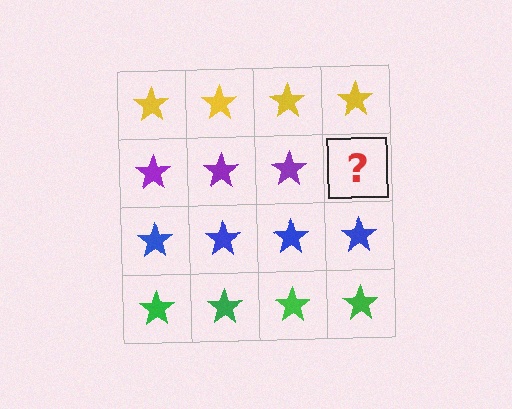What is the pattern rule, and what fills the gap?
The rule is that each row has a consistent color. The gap should be filled with a purple star.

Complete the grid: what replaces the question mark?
The question mark should be replaced with a purple star.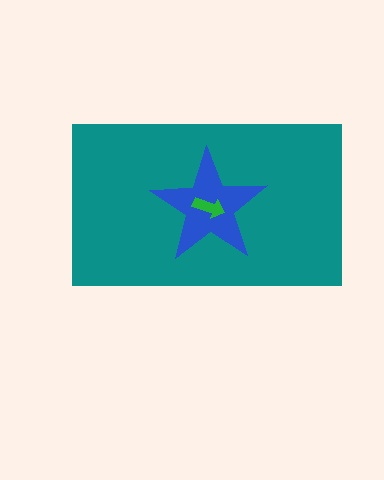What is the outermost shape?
The teal rectangle.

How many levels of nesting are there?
3.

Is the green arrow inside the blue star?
Yes.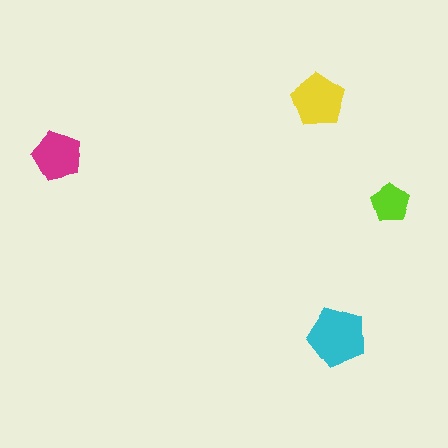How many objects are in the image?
There are 4 objects in the image.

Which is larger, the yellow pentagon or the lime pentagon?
The yellow one.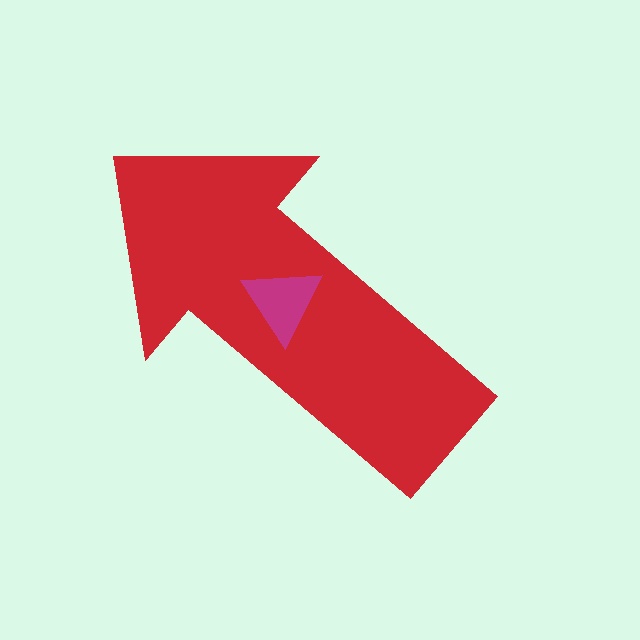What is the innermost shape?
The magenta triangle.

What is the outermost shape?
The red arrow.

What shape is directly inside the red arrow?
The magenta triangle.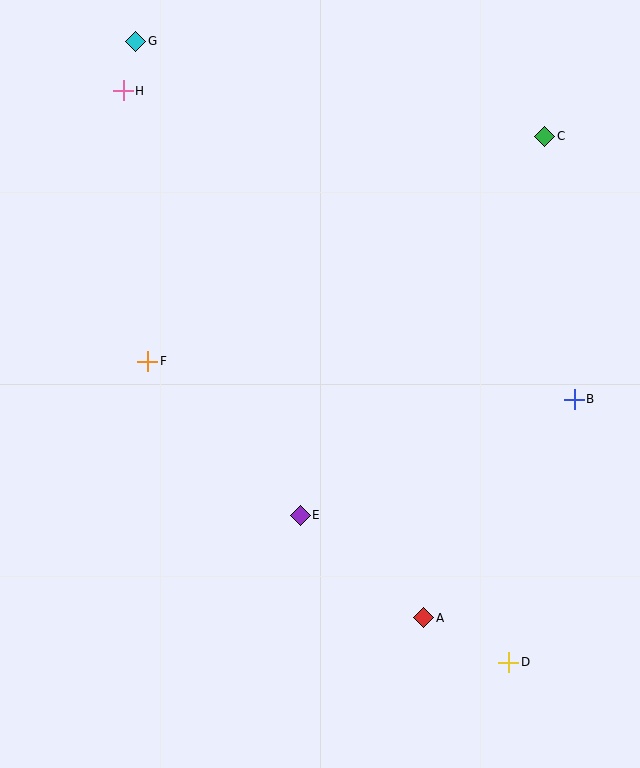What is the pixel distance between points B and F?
The distance between B and F is 428 pixels.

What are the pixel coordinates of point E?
Point E is at (300, 515).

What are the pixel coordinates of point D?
Point D is at (509, 662).